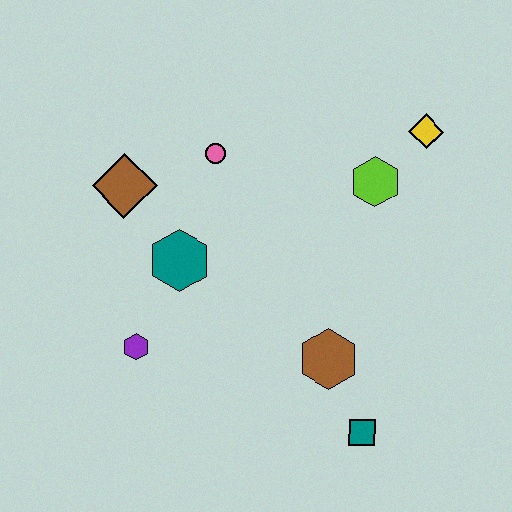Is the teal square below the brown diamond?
Yes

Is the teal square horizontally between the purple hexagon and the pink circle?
No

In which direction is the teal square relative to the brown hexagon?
The teal square is below the brown hexagon.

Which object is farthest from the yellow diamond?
The purple hexagon is farthest from the yellow diamond.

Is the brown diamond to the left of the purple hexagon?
Yes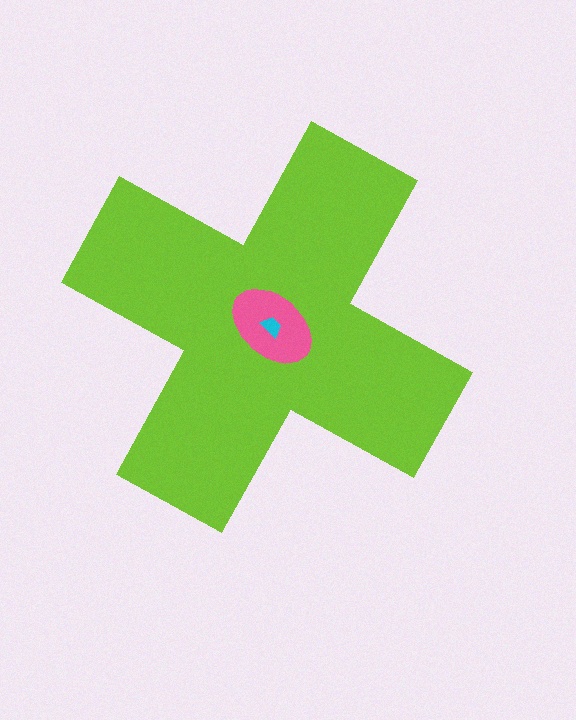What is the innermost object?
The cyan trapezoid.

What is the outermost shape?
The lime cross.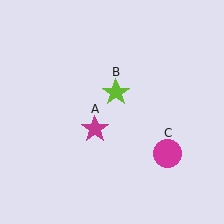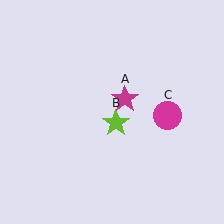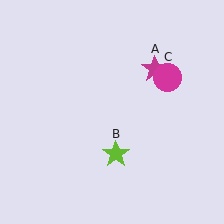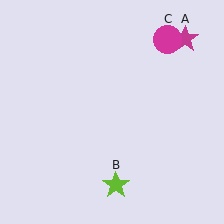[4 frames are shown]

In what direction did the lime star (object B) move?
The lime star (object B) moved down.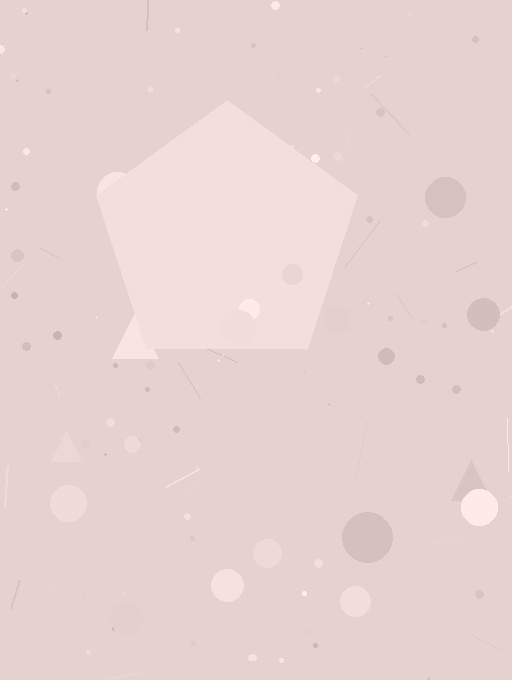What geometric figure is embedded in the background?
A pentagon is embedded in the background.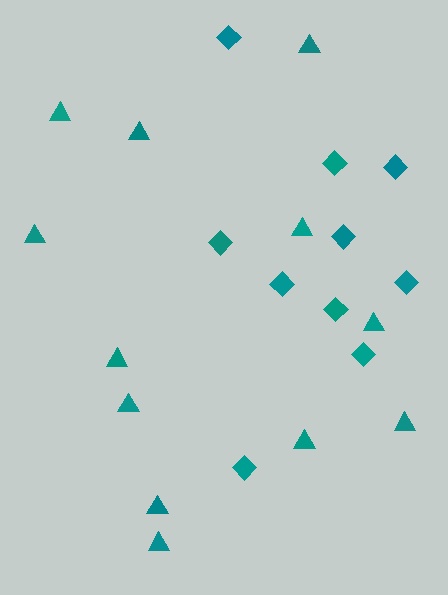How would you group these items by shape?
There are 2 groups: one group of diamonds (10) and one group of triangles (12).